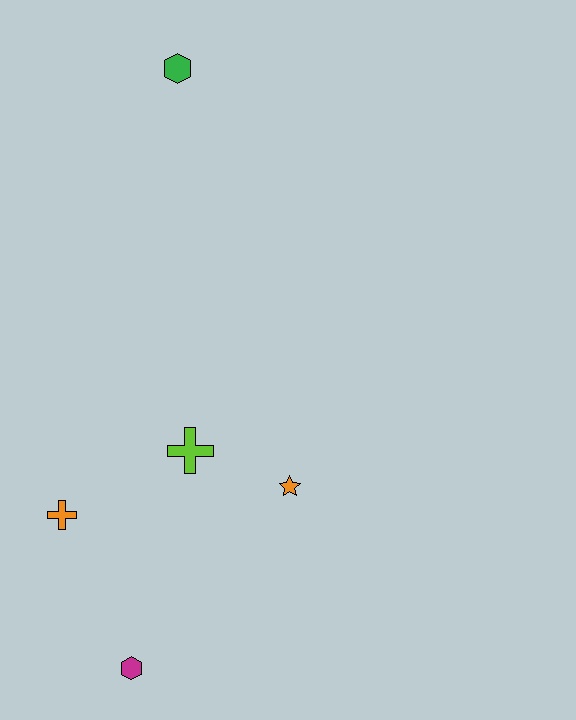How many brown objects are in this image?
There are no brown objects.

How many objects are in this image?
There are 5 objects.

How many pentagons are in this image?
There are no pentagons.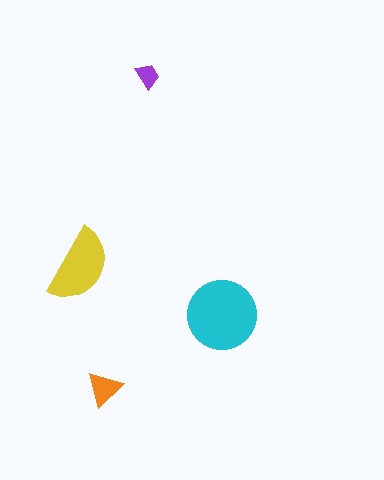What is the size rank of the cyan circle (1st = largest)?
1st.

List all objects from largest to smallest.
The cyan circle, the yellow semicircle, the orange triangle, the purple trapezoid.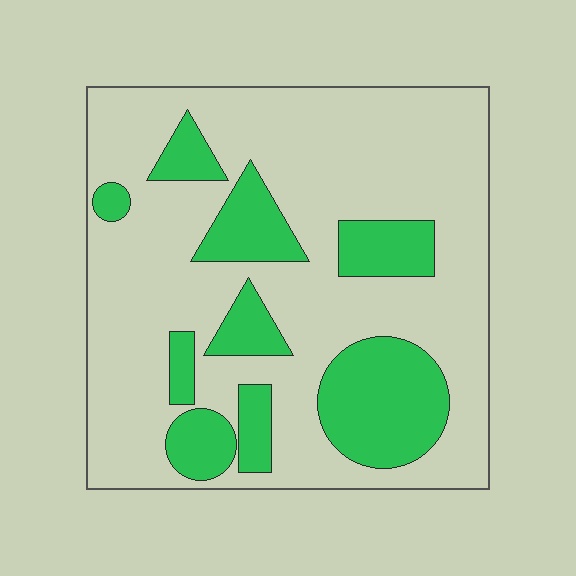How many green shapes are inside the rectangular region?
9.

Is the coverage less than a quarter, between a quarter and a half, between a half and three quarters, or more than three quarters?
Between a quarter and a half.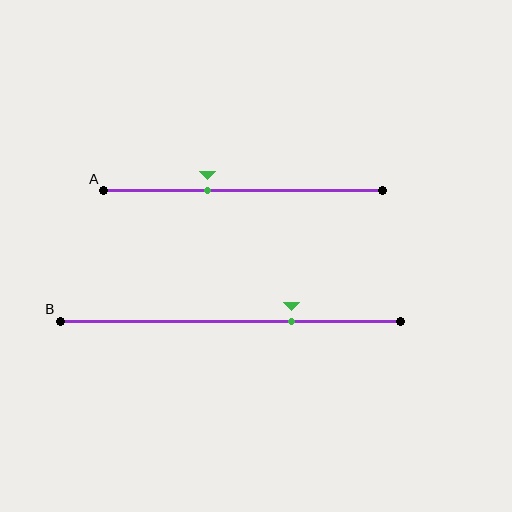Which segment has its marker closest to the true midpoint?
Segment A has its marker closest to the true midpoint.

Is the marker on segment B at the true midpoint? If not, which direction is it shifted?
No, the marker on segment B is shifted to the right by about 18% of the segment length.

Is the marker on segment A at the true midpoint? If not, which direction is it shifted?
No, the marker on segment A is shifted to the left by about 13% of the segment length.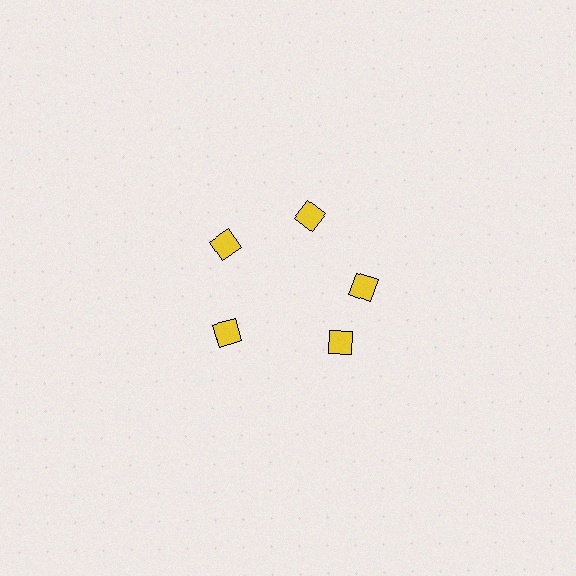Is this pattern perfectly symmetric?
No. The 5 yellow diamonds are arranged in a ring, but one element near the 5 o'clock position is rotated out of alignment along the ring, breaking the 5-fold rotational symmetry.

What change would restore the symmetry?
The symmetry would be restored by rotating it back into even spacing with its neighbors so that all 5 diamonds sit at equal angles and equal distance from the center.